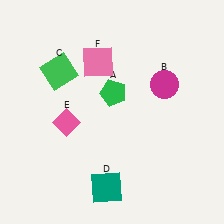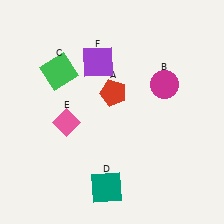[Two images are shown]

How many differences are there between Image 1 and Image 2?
There are 2 differences between the two images.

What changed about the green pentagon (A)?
In Image 1, A is green. In Image 2, it changed to red.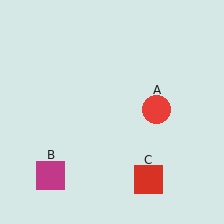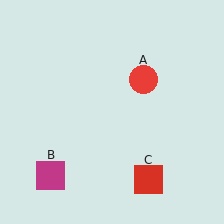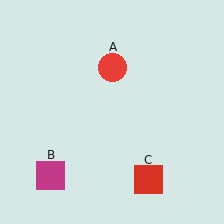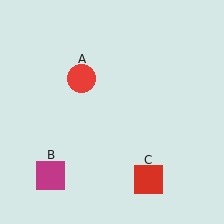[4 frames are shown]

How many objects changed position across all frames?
1 object changed position: red circle (object A).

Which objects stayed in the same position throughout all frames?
Magenta square (object B) and red square (object C) remained stationary.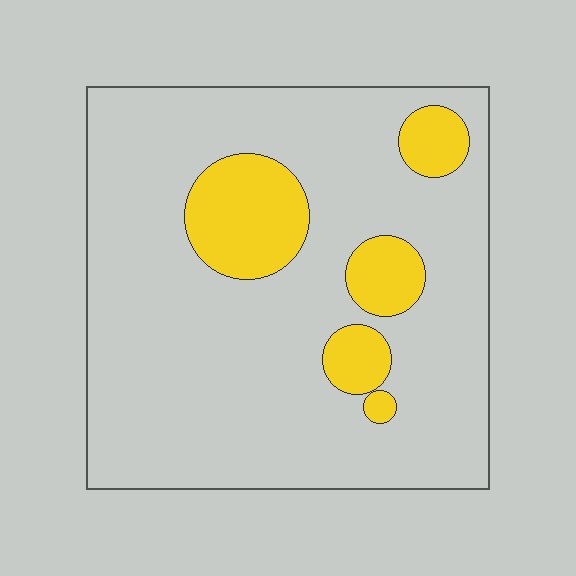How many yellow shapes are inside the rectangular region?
5.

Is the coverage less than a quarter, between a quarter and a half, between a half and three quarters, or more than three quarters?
Less than a quarter.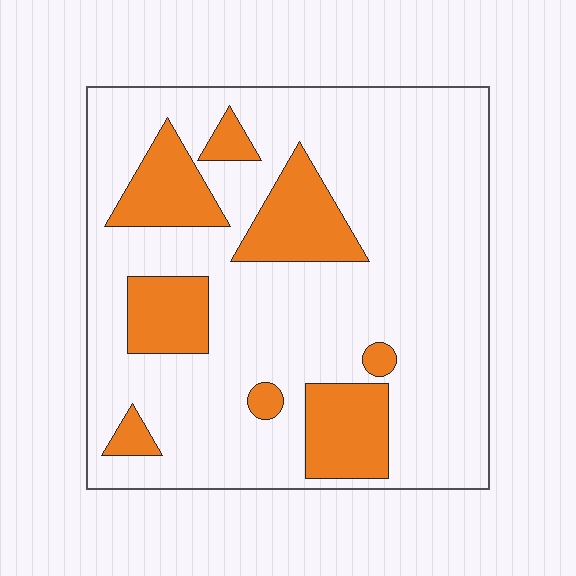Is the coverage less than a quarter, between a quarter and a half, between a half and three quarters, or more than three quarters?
Less than a quarter.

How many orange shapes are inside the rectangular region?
8.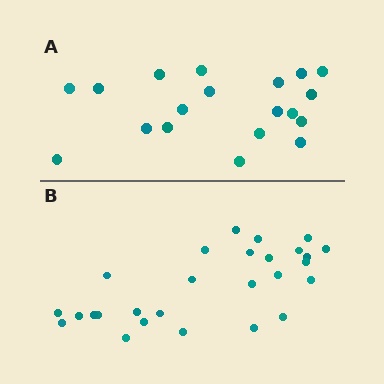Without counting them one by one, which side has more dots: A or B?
Region B (the bottom region) has more dots.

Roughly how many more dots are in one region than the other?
Region B has roughly 8 or so more dots than region A.